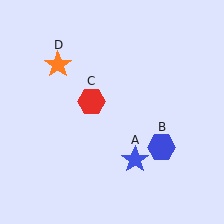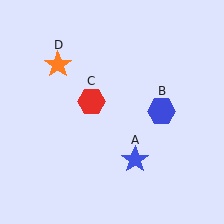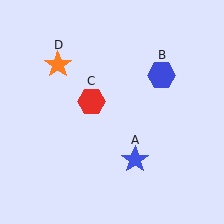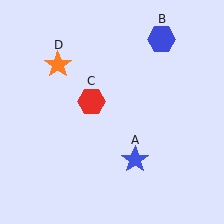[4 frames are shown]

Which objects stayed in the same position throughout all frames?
Blue star (object A) and red hexagon (object C) and orange star (object D) remained stationary.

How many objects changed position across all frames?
1 object changed position: blue hexagon (object B).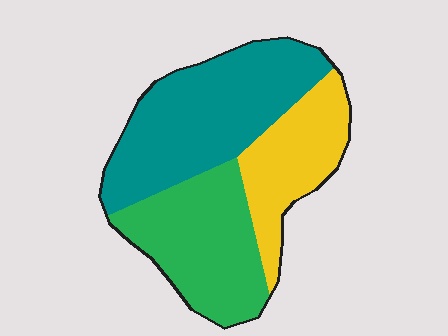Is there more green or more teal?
Teal.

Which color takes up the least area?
Yellow, at roughly 25%.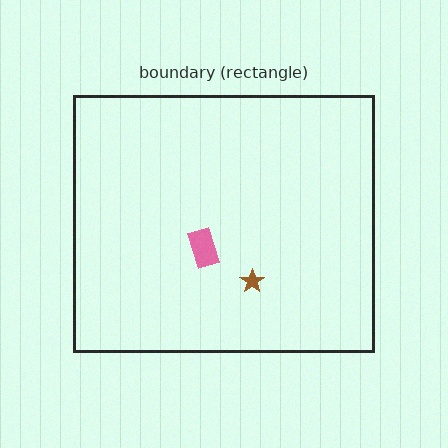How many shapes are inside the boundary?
2 inside, 0 outside.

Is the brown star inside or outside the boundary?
Inside.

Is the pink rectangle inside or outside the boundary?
Inside.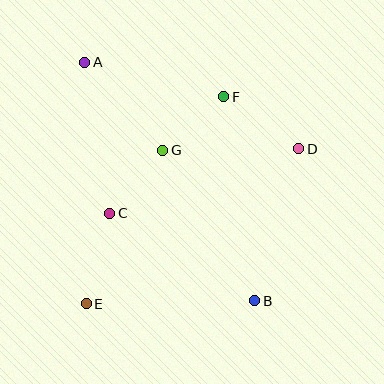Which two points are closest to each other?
Points F and G are closest to each other.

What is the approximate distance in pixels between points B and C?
The distance between B and C is approximately 170 pixels.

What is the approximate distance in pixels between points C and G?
The distance between C and G is approximately 82 pixels.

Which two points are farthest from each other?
Points A and B are farthest from each other.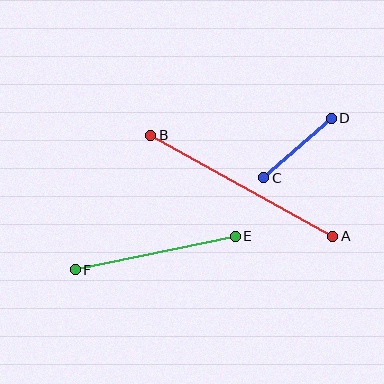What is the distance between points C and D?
The distance is approximately 90 pixels.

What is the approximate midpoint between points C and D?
The midpoint is at approximately (298, 148) pixels.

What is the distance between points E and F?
The distance is approximately 163 pixels.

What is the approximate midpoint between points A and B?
The midpoint is at approximately (242, 186) pixels.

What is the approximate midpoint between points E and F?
The midpoint is at approximately (155, 253) pixels.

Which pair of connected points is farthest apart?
Points A and B are farthest apart.